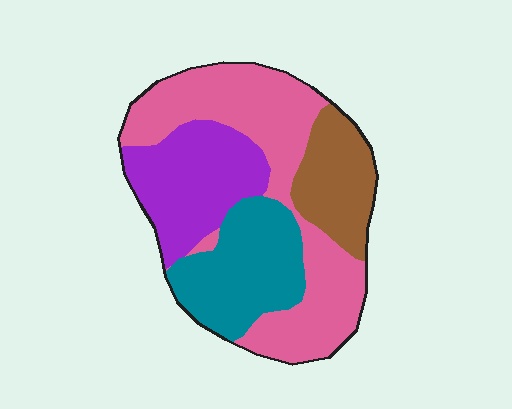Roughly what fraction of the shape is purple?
Purple takes up about one fifth (1/5) of the shape.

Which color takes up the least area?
Brown, at roughly 15%.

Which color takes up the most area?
Pink, at roughly 40%.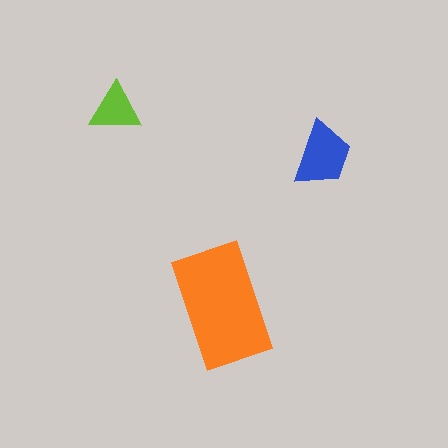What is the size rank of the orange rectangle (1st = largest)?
1st.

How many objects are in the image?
There are 3 objects in the image.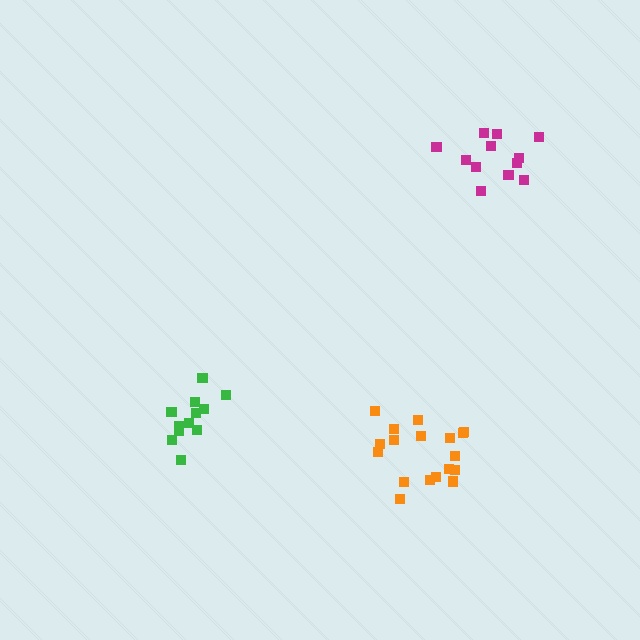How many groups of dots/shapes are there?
There are 3 groups.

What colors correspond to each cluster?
The clusters are colored: green, orange, magenta.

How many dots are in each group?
Group 1: 12 dots, Group 2: 18 dots, Group 3: 12 dots (42 total).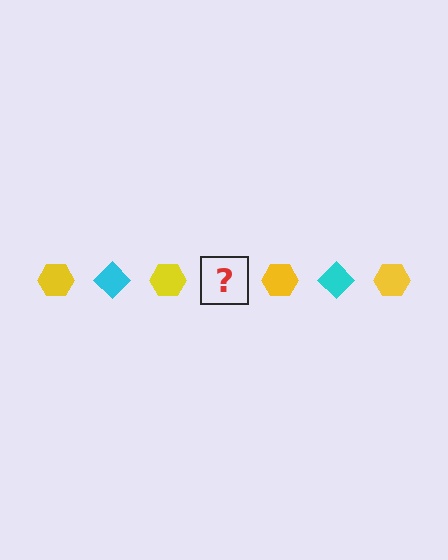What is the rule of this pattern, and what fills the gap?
The rule is that the pattern alternates between yellow hexagon and cyan diamond. The gap should be filled with a cyan diamond.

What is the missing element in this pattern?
The missing element is a cyan diamond.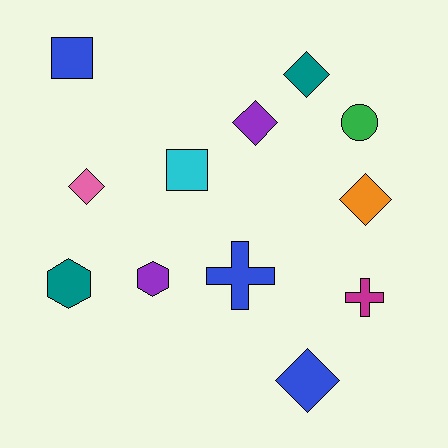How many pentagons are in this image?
There are no pentagons.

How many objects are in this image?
There are 12 objects.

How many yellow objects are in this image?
There are no yellow objects.